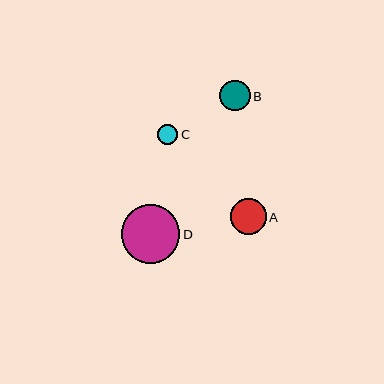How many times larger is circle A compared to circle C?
Circle A is approximately 1.8 times the size of circle C.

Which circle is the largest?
Circle D is the largest with a size of approximately 59 pixels.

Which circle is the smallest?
Circle C is the smallest with a size of approximately 20 pixels.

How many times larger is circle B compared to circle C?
Circle B is approximately 1.5 times the size of circle C.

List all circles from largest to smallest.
From largest to smallest: D, A, B, C.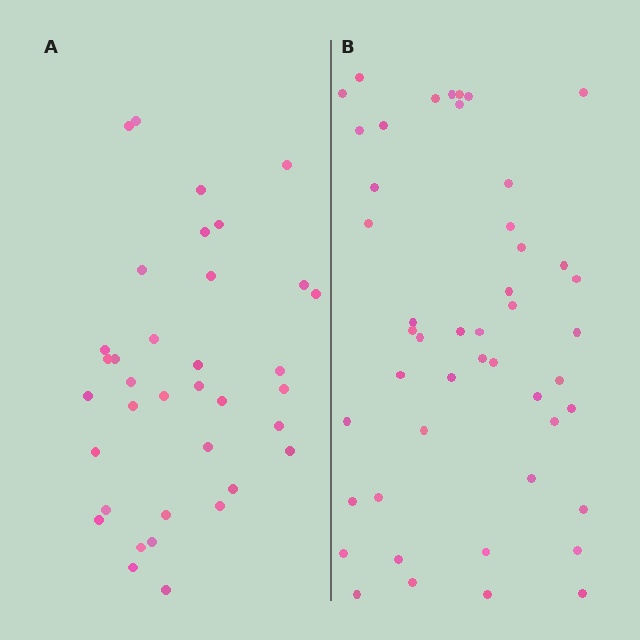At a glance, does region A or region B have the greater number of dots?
Region B (the right region) has more dots.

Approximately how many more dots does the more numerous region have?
Region B has roughly 12 or so more dots than region A.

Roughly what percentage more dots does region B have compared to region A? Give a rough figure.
About 30% more.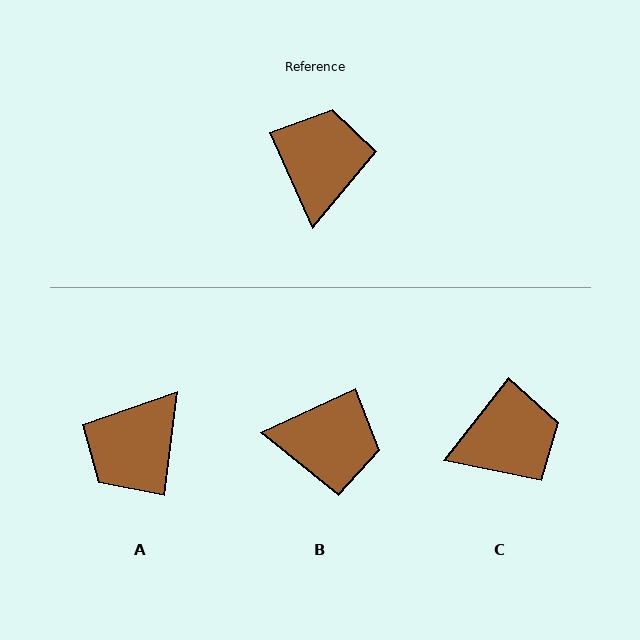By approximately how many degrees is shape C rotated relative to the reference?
Approximately 62 degrees clockwise.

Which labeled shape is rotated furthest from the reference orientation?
A, about 149 degrees away.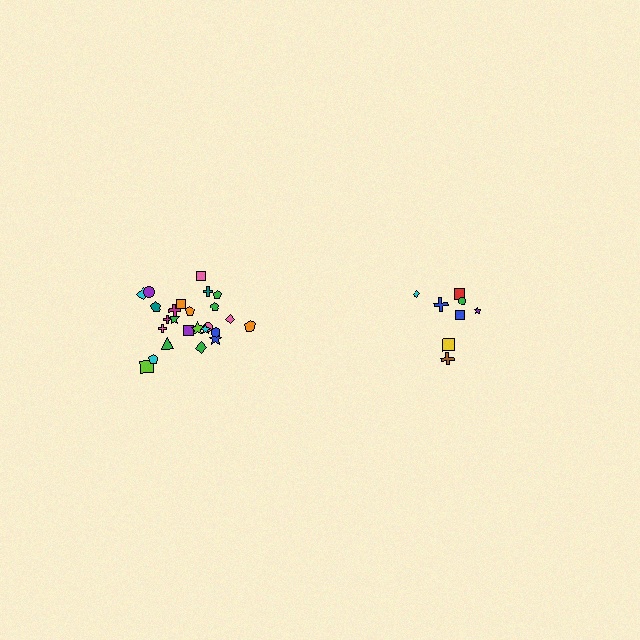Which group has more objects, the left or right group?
The left group.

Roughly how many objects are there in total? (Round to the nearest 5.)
Roughly 35 objects in total.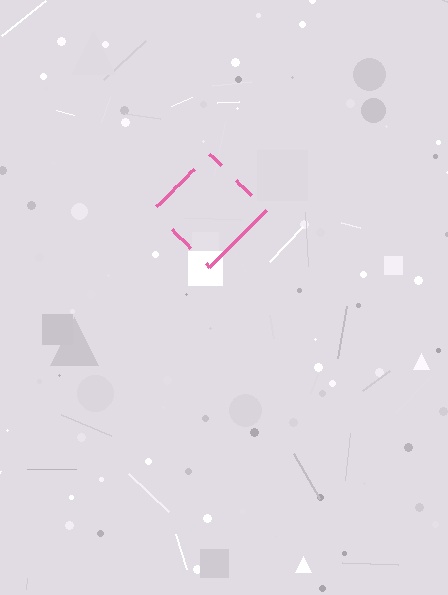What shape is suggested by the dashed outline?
The dashed outline suggests a diamond.